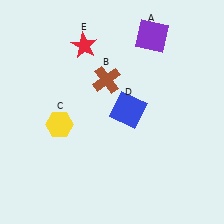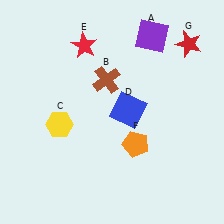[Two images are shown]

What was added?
An orange pentagon (F), a red star (G) were added in Image 2.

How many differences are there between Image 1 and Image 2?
There are 2 differences between the two images.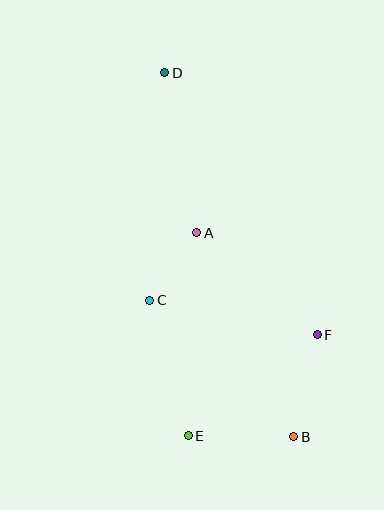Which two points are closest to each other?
Points A and C are closest to each other.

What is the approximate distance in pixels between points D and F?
The distance between D and F is approximately 303 pixels.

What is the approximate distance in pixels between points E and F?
The distance between E and F is approximately 164 pixels.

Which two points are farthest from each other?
Points B and D are farthest from each other.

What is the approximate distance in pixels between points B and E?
The distance between B and E is approximately 105 pixels.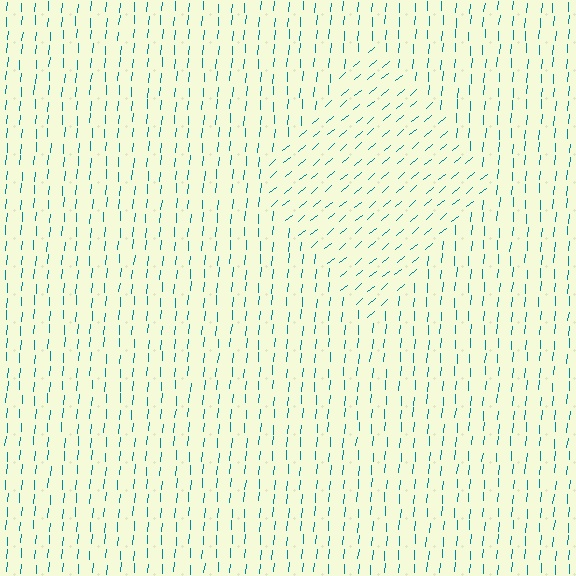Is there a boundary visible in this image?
Yes, there is a texture boundary formed by a change in line orientation.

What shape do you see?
I see a diamond.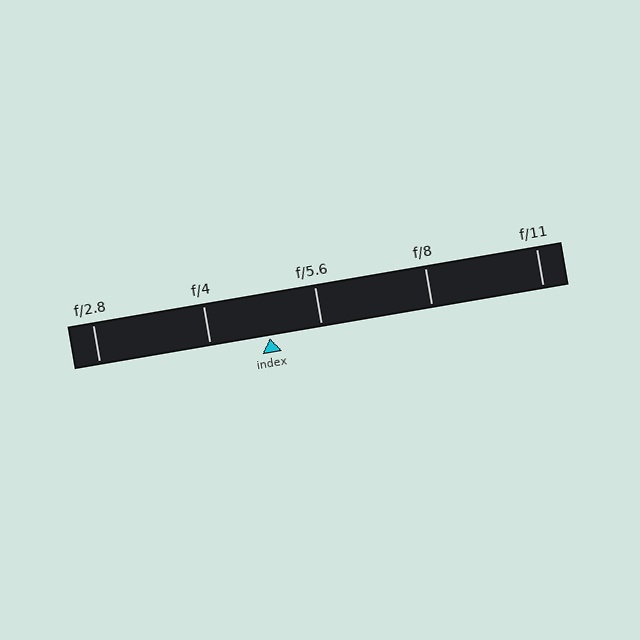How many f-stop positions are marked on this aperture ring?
There are 5 f-stop positions marked.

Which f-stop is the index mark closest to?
The index mark is closest to f/5.6.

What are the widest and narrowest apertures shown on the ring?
The widest aperture shown is f/2.8 and the narrowest is f/11.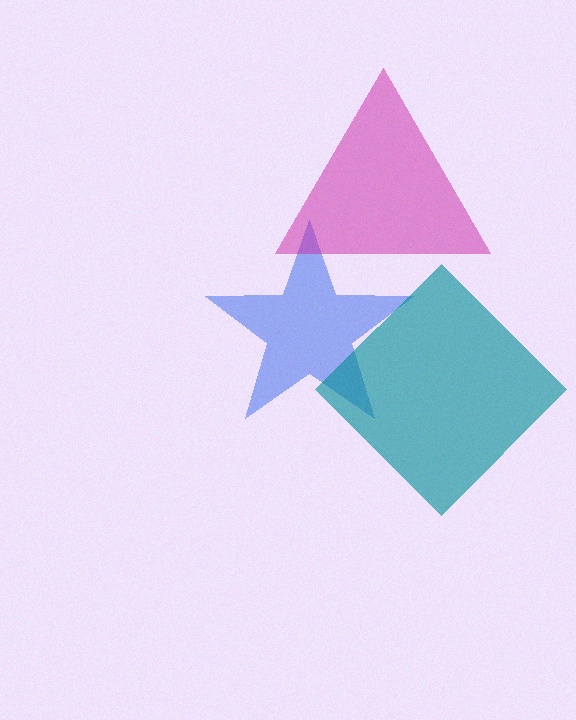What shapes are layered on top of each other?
The layered shapes are: a blue star, a magenta triangle, a teal diamond.